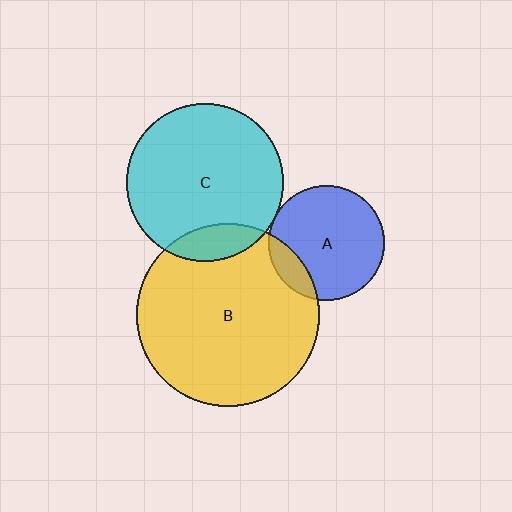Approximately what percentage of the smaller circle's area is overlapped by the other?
Approximately 15%.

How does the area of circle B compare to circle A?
Approximately 2.5 times.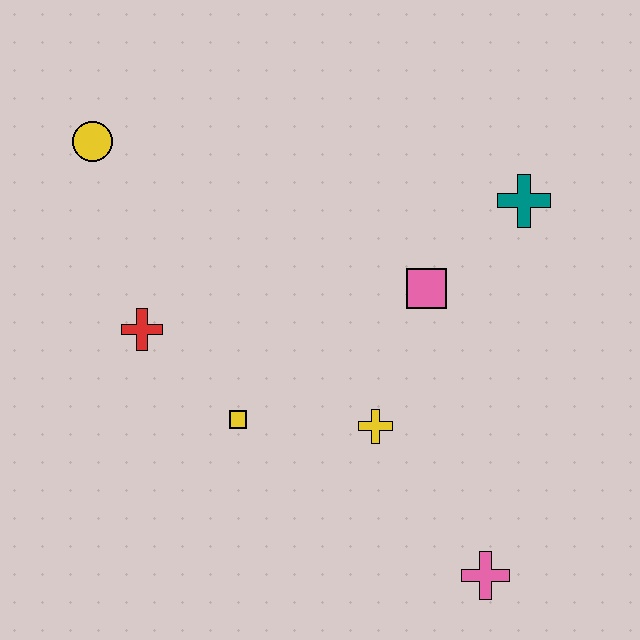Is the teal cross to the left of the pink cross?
No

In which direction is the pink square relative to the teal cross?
The pink square is to the left of the teal cross.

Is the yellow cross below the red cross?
Yes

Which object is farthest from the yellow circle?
The pink cross is farthest from the yellow circle.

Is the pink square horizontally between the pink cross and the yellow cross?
Yes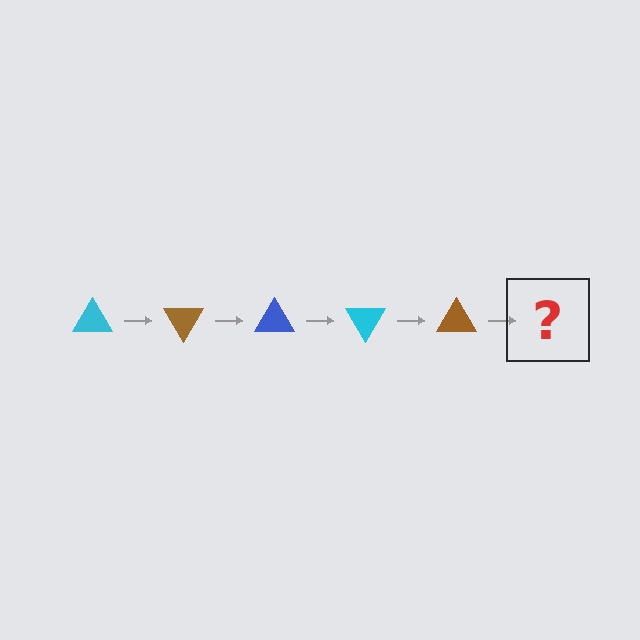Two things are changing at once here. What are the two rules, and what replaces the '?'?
The two rules are that it rotates 60 degrees each step and the color cycles through cyan, brown, and blue. The '?' should be a blue triangle, rotated 300 degrees from the start.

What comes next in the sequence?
The next element should be a blue triangle, rotated 300 degrees from the start.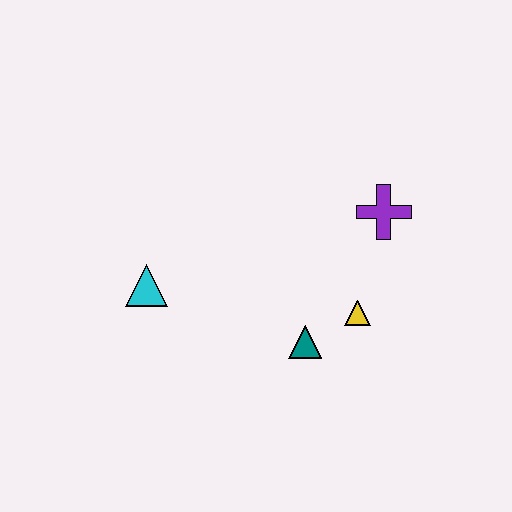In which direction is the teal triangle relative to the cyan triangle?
The teal triangle is to the right of the cyan triangle.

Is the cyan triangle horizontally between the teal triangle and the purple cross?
No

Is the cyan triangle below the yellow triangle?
No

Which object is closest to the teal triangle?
The yellow triangle is closest to the teal triangle.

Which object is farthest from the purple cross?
The cyan triangle is farthest from the purple cross.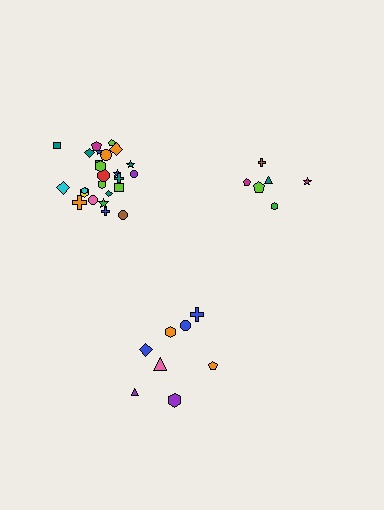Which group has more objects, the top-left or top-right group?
The top-left group.